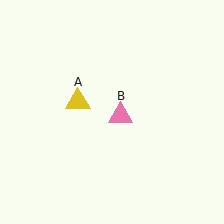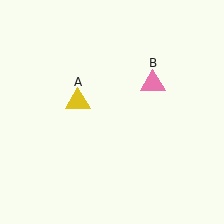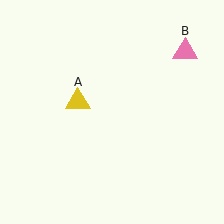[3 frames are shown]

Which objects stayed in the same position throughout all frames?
Yellow triangle (object A) remained stationary.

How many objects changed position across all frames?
1 object changed position: pink triangle (object B).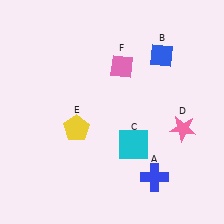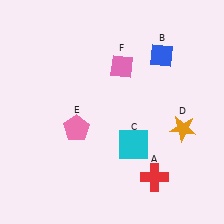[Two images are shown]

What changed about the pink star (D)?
In Image 1, D is pink. In Image 2, it changed to orange.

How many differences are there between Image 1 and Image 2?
There are 3 differences between the two images.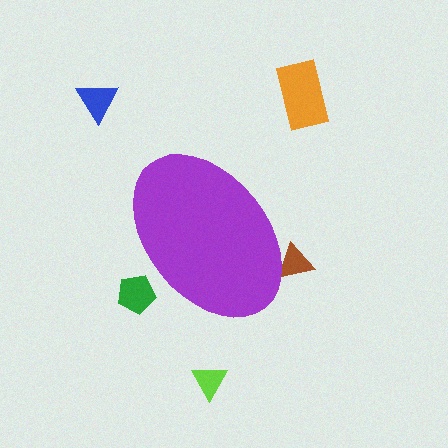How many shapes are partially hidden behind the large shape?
2 shapes are partially hidden.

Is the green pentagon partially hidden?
Yes, the green pentagon is partially hidden behind the purple ellipse.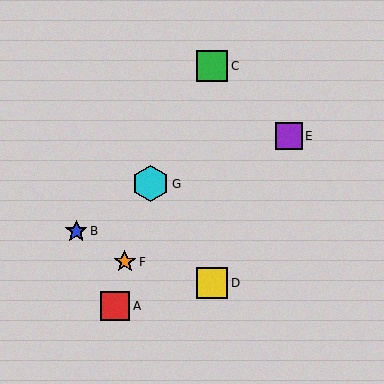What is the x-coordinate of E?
Object E is at x≈289.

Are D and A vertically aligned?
No, D is at x≈212 and A is at x≈115.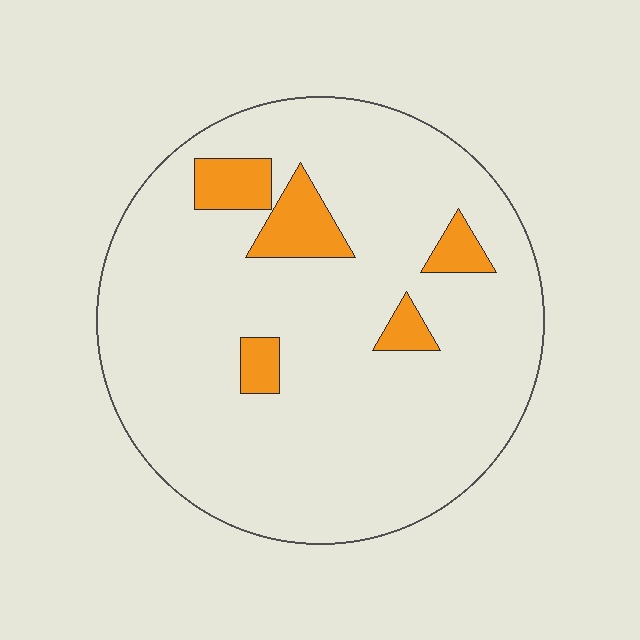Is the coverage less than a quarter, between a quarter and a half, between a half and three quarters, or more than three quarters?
Less than a quarter.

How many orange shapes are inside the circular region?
5.